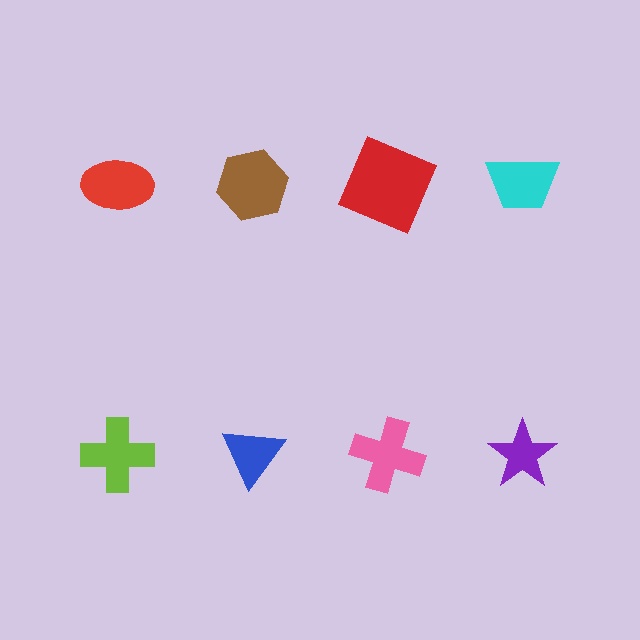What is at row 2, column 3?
A pink cross.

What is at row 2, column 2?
A blue triangle.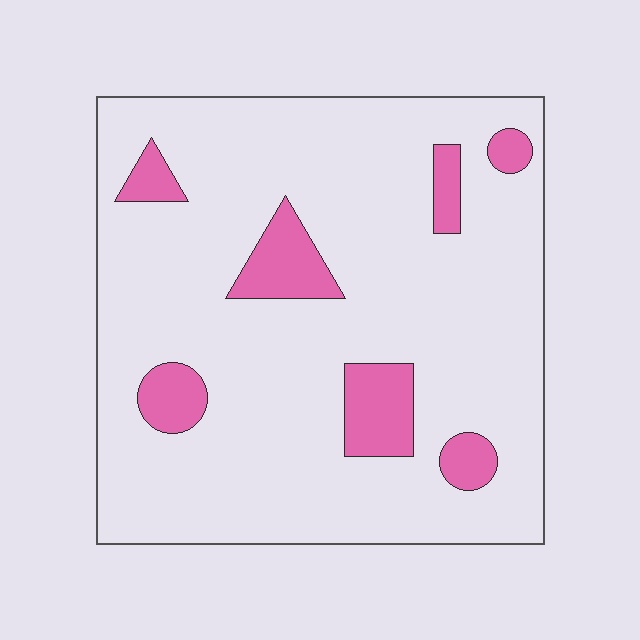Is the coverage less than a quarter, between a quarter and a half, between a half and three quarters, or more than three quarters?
Less than a quarter.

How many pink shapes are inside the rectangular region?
7.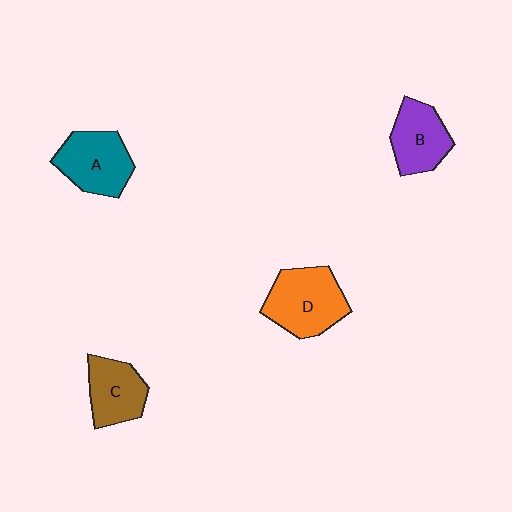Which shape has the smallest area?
Shape C (brown).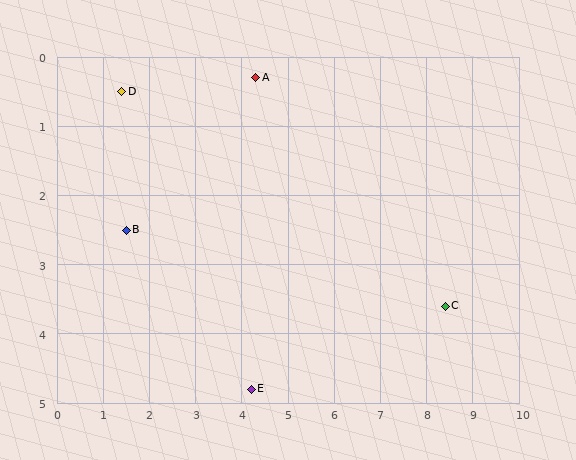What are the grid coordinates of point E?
Point E is at approximately (4.2, 4.8).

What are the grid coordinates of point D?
Point D is at approximately (1.4, 0.5).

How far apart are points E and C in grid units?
Points E and C are about 4.4 grid units apart.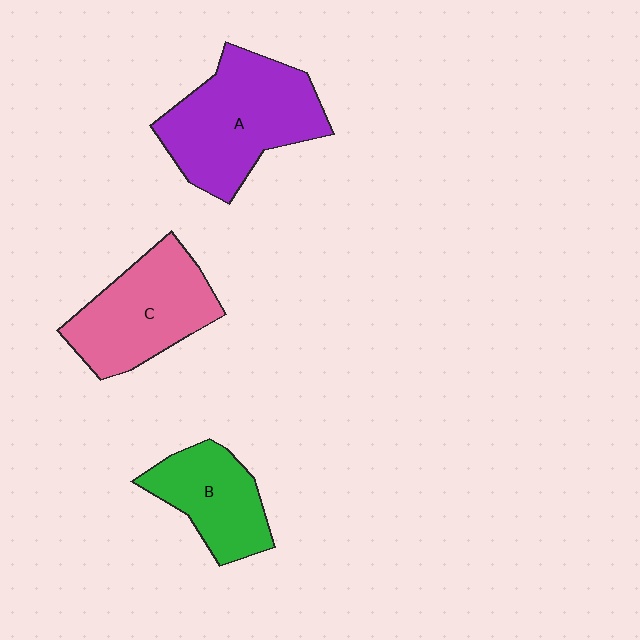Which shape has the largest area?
Shape A (purple).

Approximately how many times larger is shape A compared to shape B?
Approximately 1.6 times.